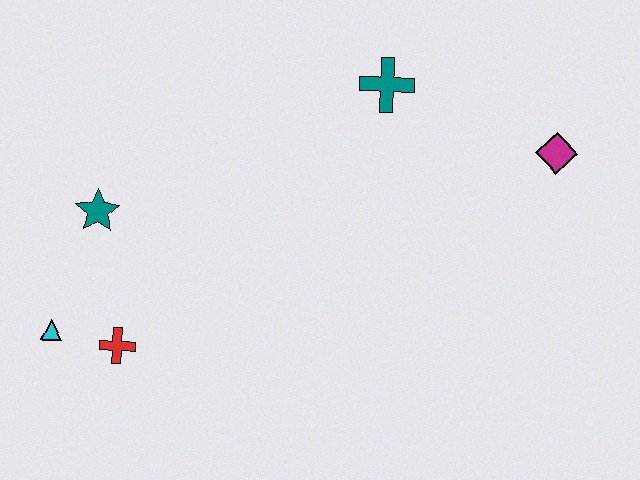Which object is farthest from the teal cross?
The cyan triangle is farthest from the teal cross.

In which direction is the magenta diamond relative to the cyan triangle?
The magenta diamond is to the right of the cyan triangle.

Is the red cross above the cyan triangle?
No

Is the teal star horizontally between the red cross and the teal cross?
No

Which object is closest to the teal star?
The cyan triangle is closest to the teal star.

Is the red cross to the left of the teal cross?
Yes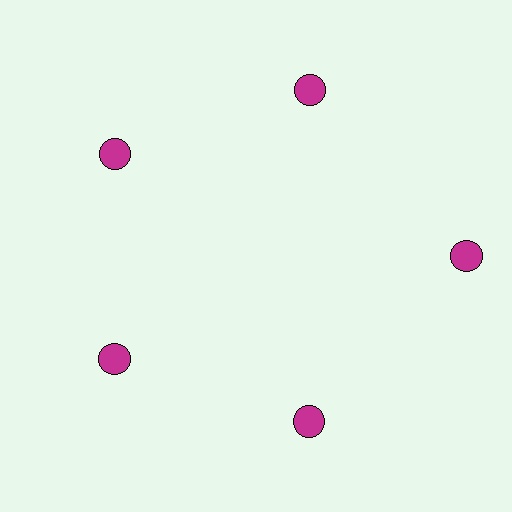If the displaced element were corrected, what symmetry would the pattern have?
It would have 5-fold rotational symmetry — the pattern would map onto itself every 72 degrees.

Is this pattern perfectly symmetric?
No. The 5 magenta circles are arranged in a ring, but one element near the 3 o'clock position is pushed outward from the center, breaking the 5-fold rotational symmetry.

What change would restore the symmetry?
The symmetry would be restored by moving it inward, back onto the ring so that all 5 circles sit at equal angles and equal distance from the center.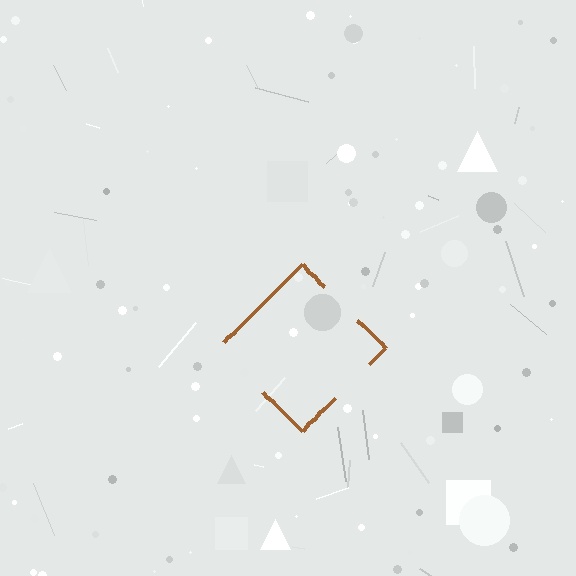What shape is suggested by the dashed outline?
The dashed outline suggests a diamond.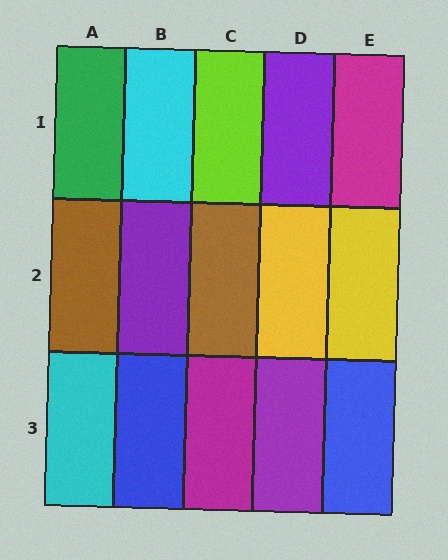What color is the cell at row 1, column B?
Cyan.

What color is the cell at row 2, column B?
Purple.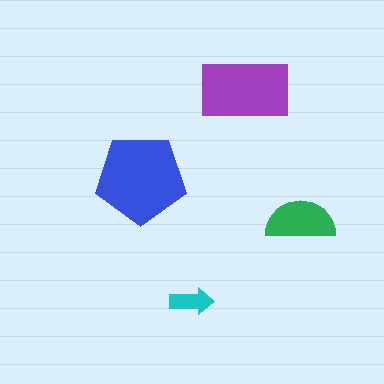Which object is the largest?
The blue pentagon.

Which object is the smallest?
The cyan arrow.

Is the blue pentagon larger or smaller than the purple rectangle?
Larger.